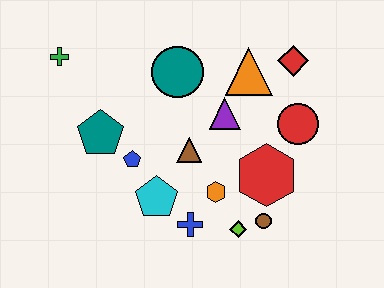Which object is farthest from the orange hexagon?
The green cross is farthest from the orange hexagon.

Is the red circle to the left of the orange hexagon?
No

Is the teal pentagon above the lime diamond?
Yes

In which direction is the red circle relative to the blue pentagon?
The red circle is to the right of the blue pentagon.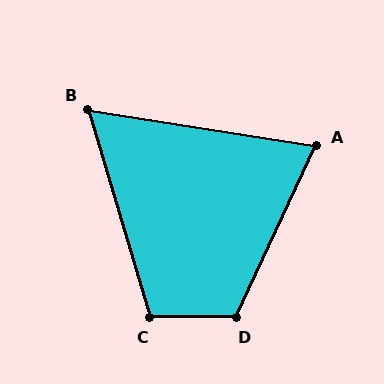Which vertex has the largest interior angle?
D, at approximately 116 degrees.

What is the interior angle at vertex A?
Approximately 74 degrees (acute).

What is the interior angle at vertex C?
Approximately 106 degrees (obtuse).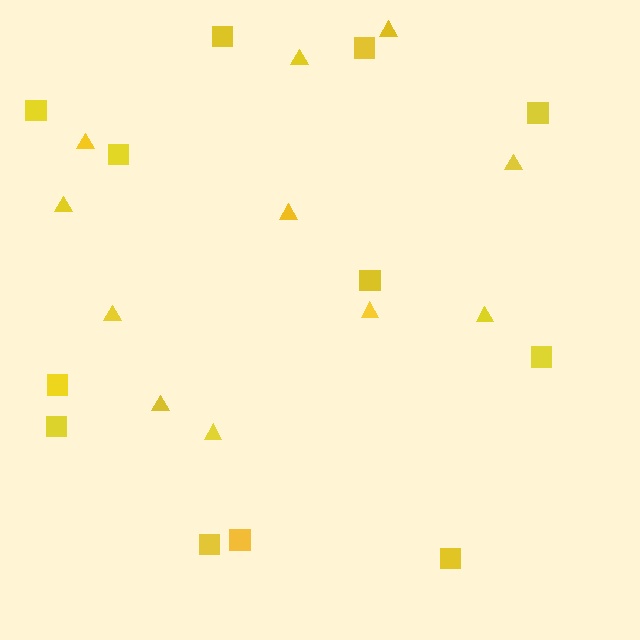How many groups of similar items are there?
There are 2 groups: one group of squares (12) and one group of triangles (11).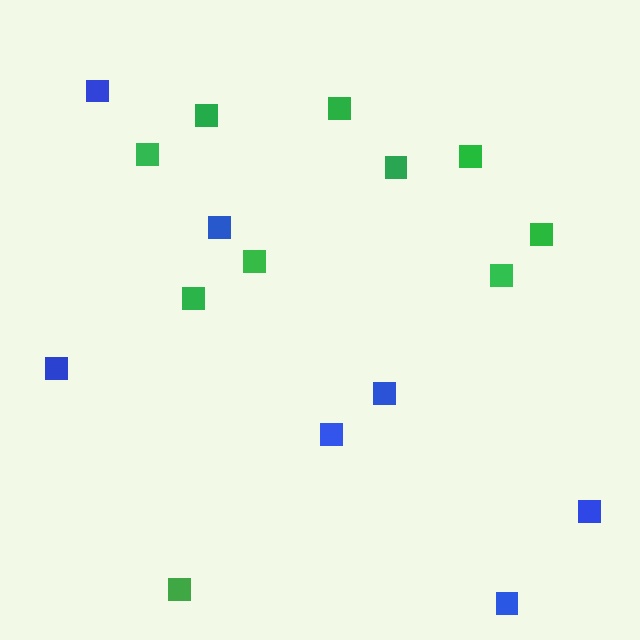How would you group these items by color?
There are 2 groups: one group of blue squares (7) and one group of green squares (10).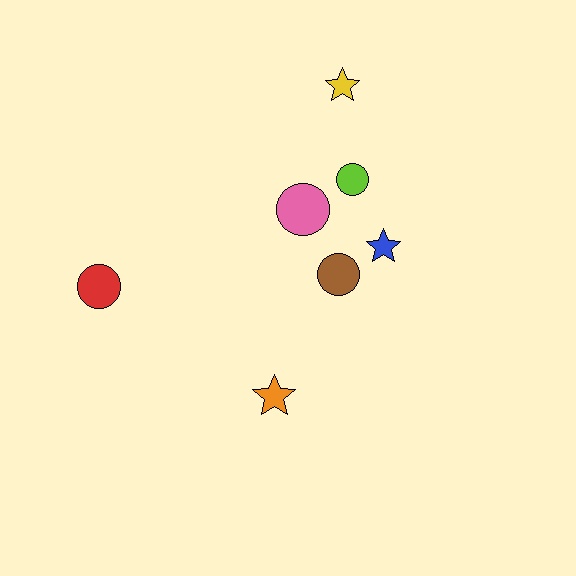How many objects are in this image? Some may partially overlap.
There are 7 objects.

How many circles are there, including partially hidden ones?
There are 4 circles.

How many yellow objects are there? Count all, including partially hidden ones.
There is 1 yellow object.